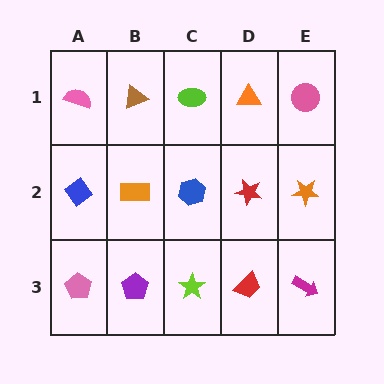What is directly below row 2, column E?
A magenta arrow.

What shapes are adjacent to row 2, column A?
A pink semicircle (row 1, column A), a pink pentagon (row 3, column A), an orange rectangle (row 2, column B).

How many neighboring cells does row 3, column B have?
3.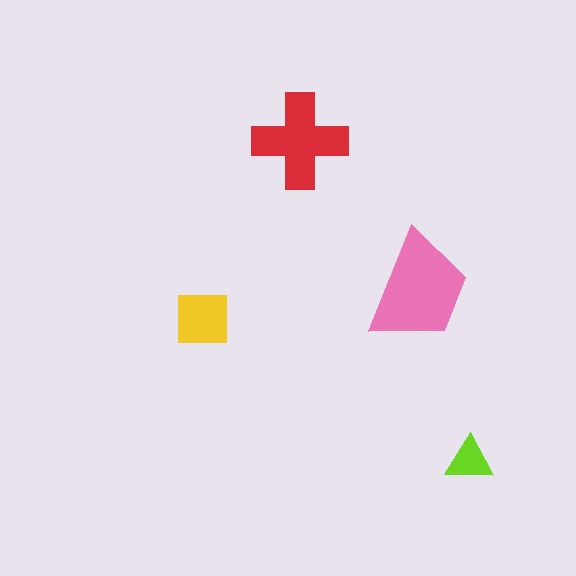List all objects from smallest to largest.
The lime triangle, the yellow square, the red cross, the pink trapezoid.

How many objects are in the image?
There are 4 objects in the image.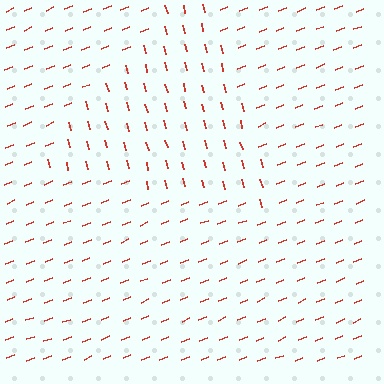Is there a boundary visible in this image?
Yes, there is a texture boundary formed by a change in line orientation.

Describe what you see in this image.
The image is filled with small red line segments. A triangle region in the image has lines oriented differently from the surrounding lines, creating a visible texture boundary.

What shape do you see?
I see a triangle.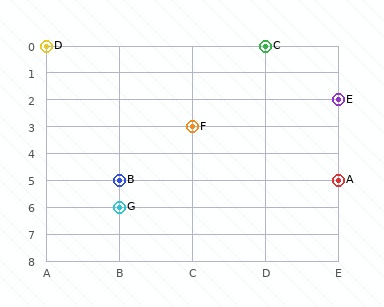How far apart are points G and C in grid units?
Points G and C are 2 columns and 6 rows apart (about 6.3 grid units diagonally).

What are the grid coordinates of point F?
Point F is at grid coordinates (C, 3).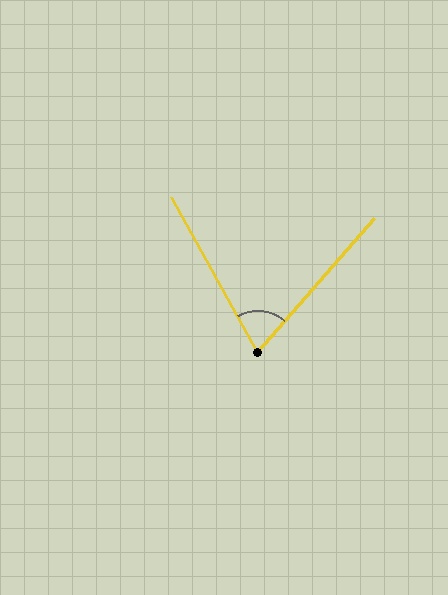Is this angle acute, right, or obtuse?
It is acute.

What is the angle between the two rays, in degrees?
Approximately 70 degrees.